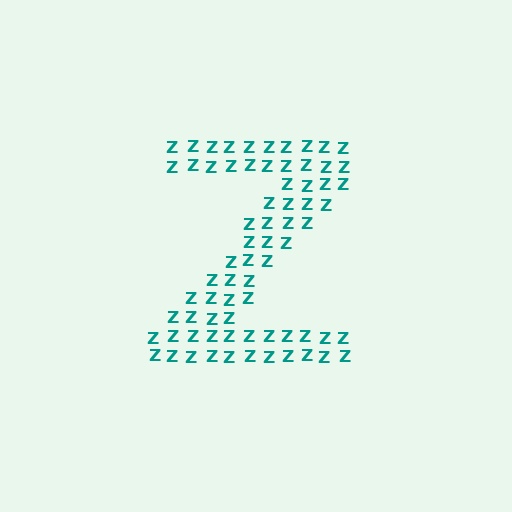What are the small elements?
The small elements are letter Z's.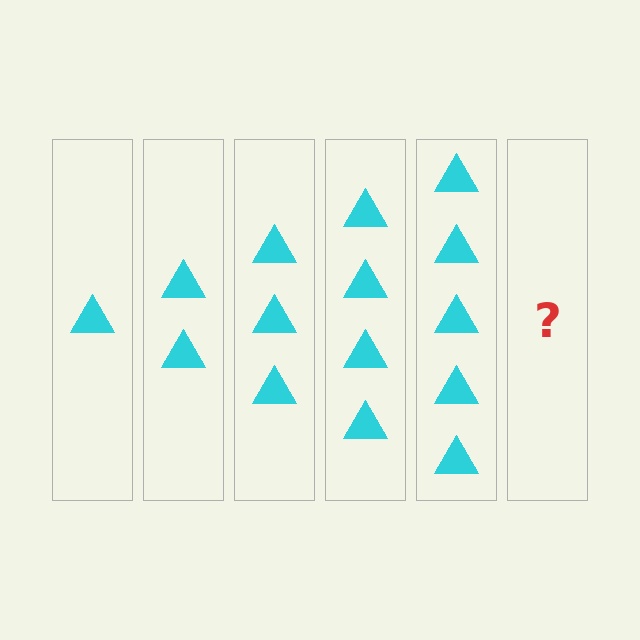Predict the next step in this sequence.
The next step is 6 triangles.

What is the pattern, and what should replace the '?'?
The pattern is that each step adds one more triangle. The '?' should be 6 triangles.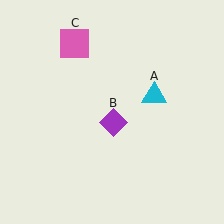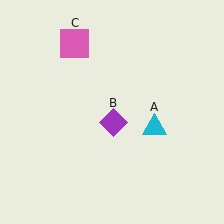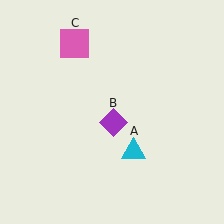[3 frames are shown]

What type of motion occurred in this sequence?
The cyan triangle (object A) rotated clockwise around the center of the scene.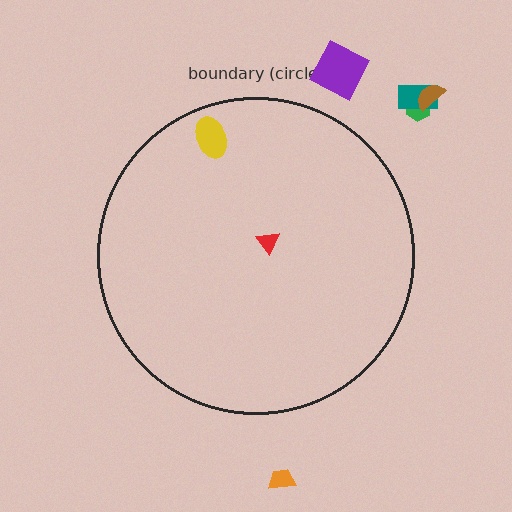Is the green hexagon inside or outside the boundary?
Outside.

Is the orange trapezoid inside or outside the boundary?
Outside.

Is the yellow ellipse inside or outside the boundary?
Inside.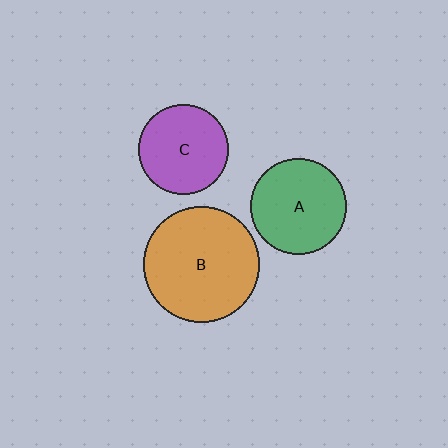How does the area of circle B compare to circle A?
Approximately 1.5 times.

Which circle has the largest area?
Circle B (orange).